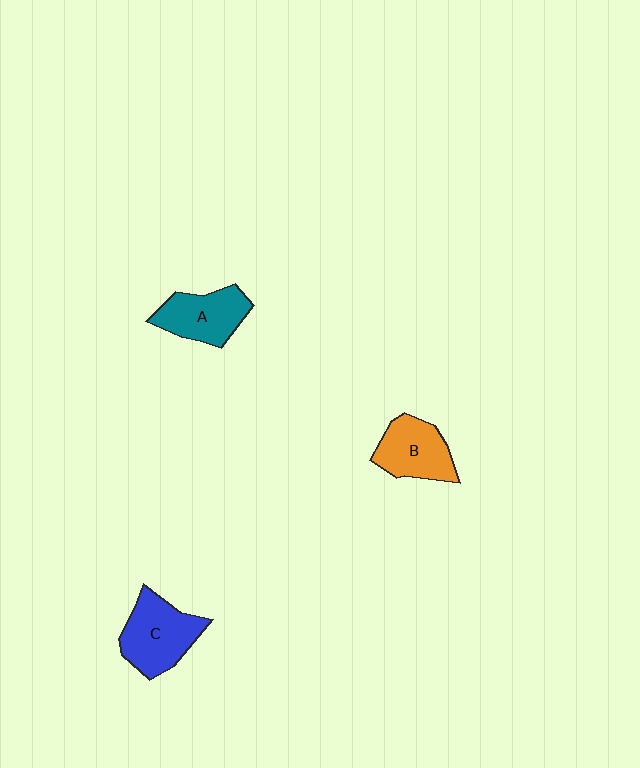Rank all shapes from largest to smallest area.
From largest to smallest: C (blue), A (teal), B (orange).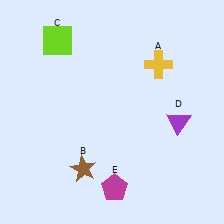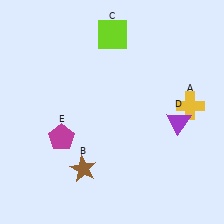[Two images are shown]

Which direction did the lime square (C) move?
The lime square (C) moved right.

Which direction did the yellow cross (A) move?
The yellow cross (A) moved down.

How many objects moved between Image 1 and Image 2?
3 objects moved between the two images.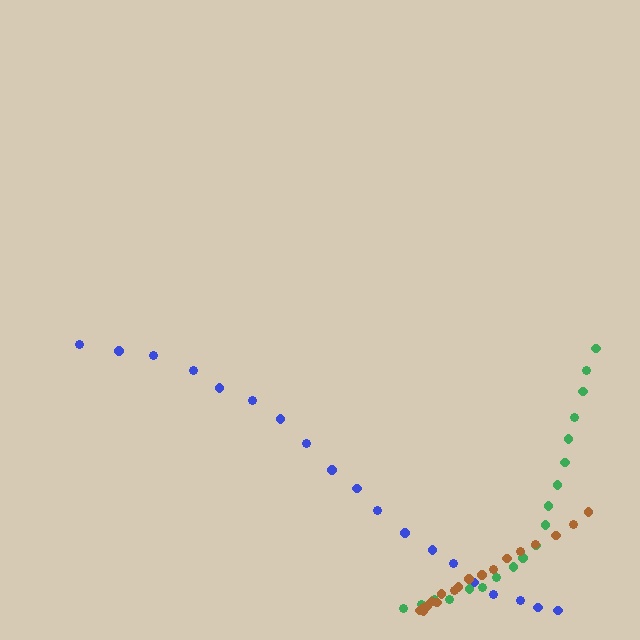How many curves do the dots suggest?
There are 3 distinct paths.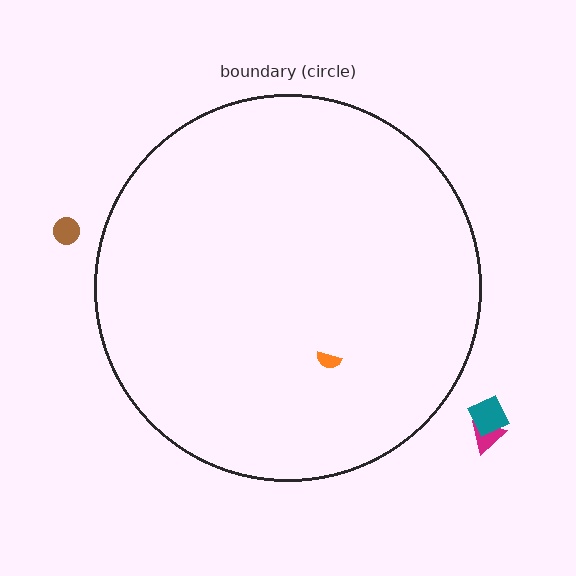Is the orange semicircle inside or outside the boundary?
Inside.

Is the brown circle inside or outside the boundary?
Outside.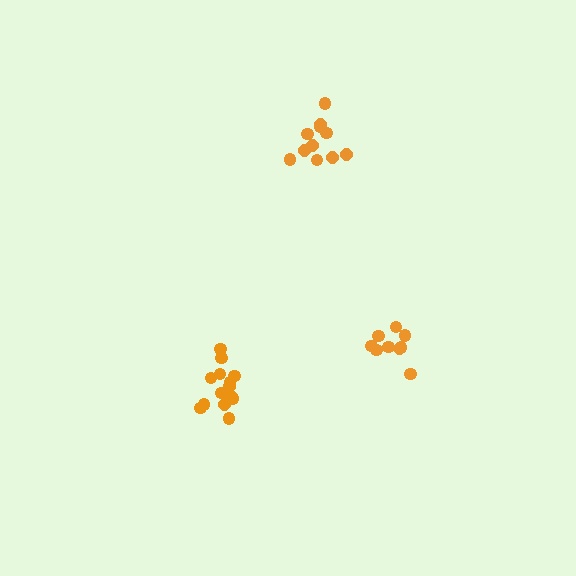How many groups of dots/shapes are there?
There are 3 groups.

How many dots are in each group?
Group 1: 11 dots, Group 2: 14 dots, Group 3: 9 dots (34 total).